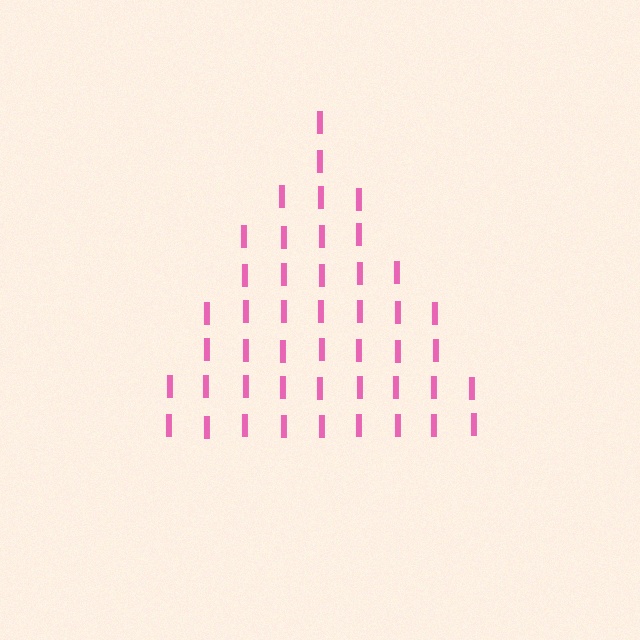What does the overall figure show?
The overall figure shows a triangle.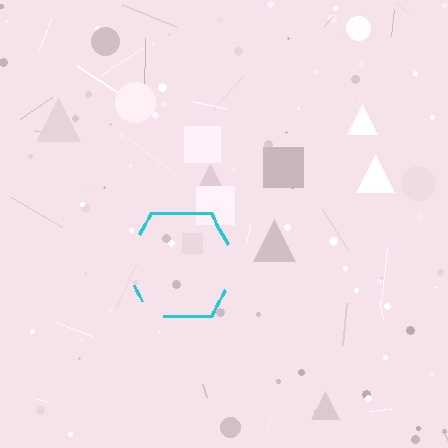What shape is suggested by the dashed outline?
The dashed outline suggests a hexagon.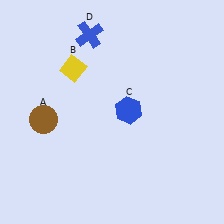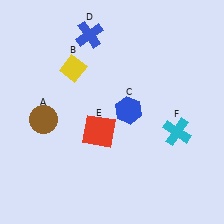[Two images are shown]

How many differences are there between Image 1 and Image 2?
There are 2 differences between the two images.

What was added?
A red square (E), a cyan cross (F) were added in Image 2.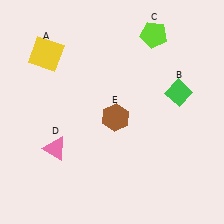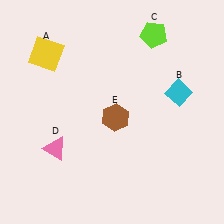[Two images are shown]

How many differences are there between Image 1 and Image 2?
There is 1 difference between the two images.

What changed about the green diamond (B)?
In Image 1, B is green. In Image 2, it changed to cyan.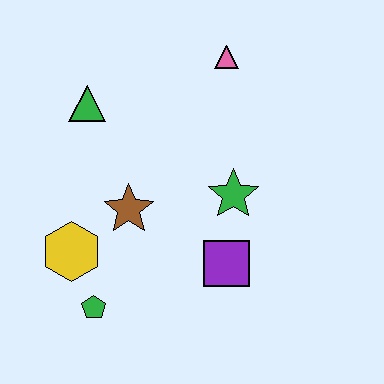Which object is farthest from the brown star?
The pink triangle is farthest from the brown star.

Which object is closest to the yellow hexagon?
The green pentagon is closest to the yellow hexagon.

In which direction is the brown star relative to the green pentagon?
The brown star is above the green pentagon.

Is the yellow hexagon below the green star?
Yes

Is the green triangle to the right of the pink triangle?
No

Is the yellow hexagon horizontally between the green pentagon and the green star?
No